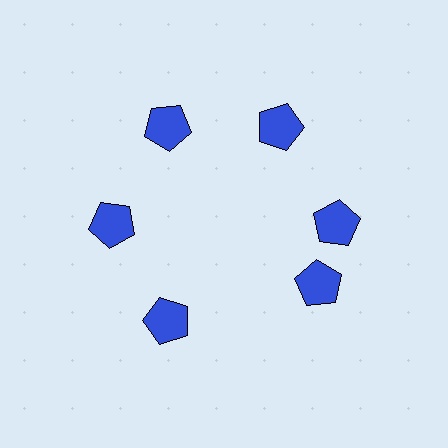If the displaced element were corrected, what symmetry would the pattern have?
It would have 6-fold rotational symmetry — the pattern would map onto itself every 60 degrees.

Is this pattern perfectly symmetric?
No. The 6 blue pentagons are arranged in a ring, but one element near the 5 o'clock position is rotated out of alignment along the ring, breaking the 6-fold rotational symmetry.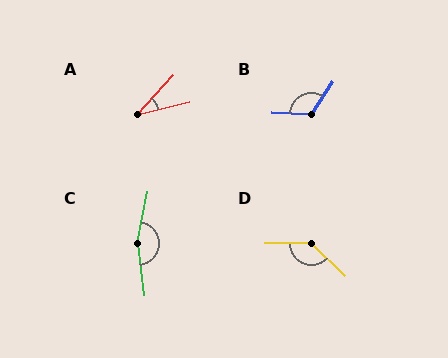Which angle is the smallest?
A, at approximately 34 degrees.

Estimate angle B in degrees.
Approximately 120 degrees.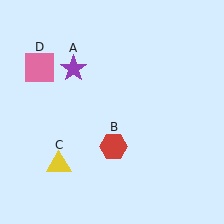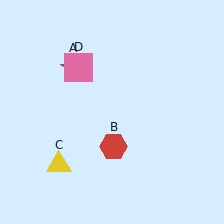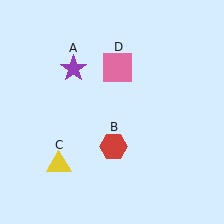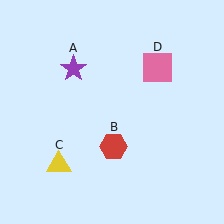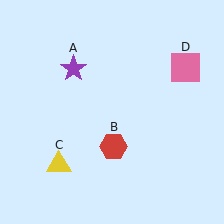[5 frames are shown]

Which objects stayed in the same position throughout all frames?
Purple star (object A) and red hexagon (object B) and yellow triangle (object C) remained stationary.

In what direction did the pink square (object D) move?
The pink square (object D) moved right.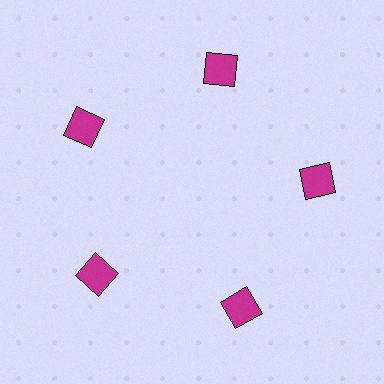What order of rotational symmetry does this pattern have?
This pattern has 5-fold rotational symmetry.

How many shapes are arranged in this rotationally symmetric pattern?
There are 5 shapes, arranged in 5 groups of 1.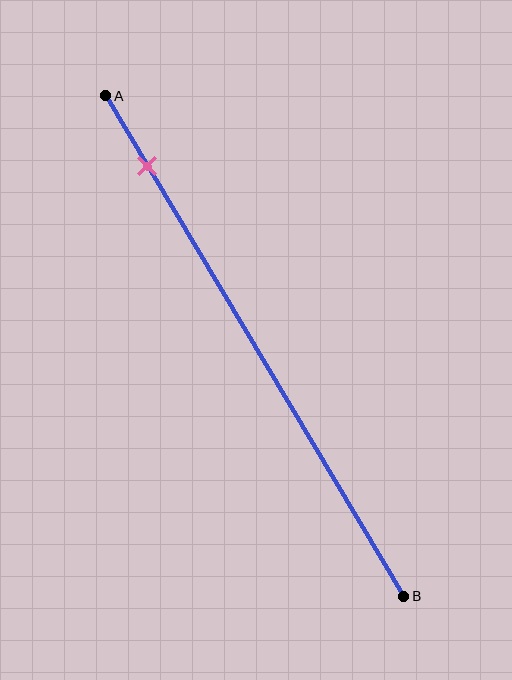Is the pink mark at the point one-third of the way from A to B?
No, the mark is at about 15% from A, not at the 33% one-third point.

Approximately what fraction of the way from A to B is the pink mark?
The pink mark is approximately 15% of the way from A to B.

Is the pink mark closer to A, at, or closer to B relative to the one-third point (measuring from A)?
The pink mark is closer to point A than the one-third point of segment AB.